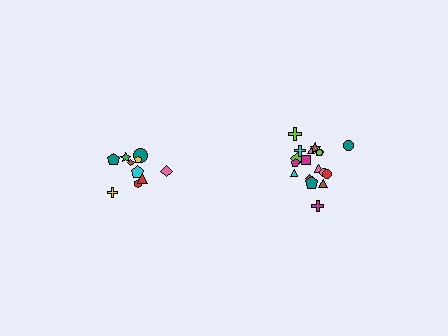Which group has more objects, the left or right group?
The right group.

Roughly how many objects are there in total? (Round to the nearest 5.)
Roughly 30 objects in total.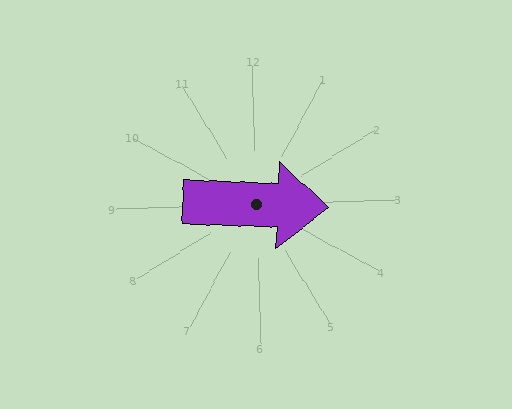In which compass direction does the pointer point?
East.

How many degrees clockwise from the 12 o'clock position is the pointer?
Approximately 94 degrees.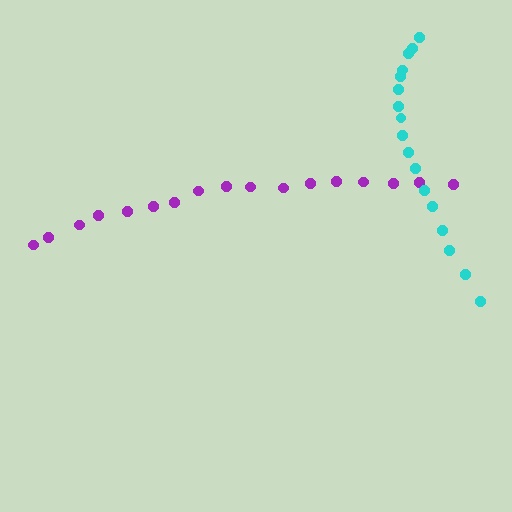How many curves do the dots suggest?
There are 2 distinct paths.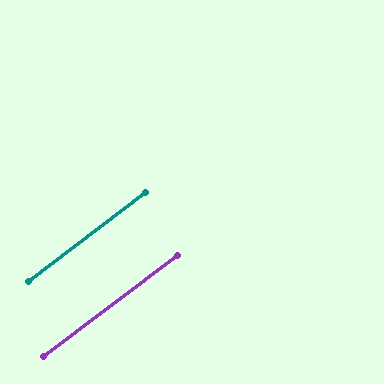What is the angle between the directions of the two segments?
Approximately 0 degrees.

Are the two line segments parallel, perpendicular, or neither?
Parallel — their directions differ by only 0.2°.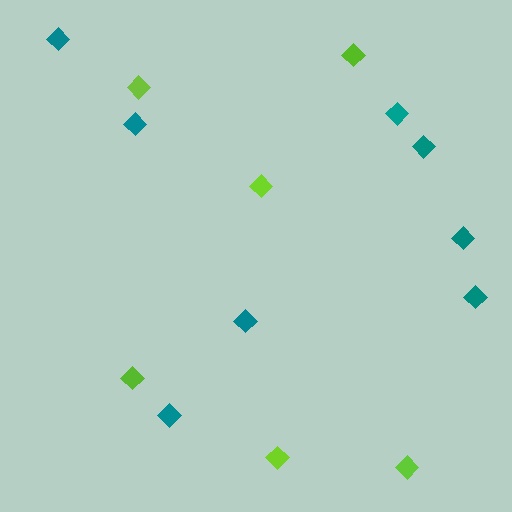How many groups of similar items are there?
There are 2 groups: one group of lime diamonds (6) and one group of teal diamonds (8).